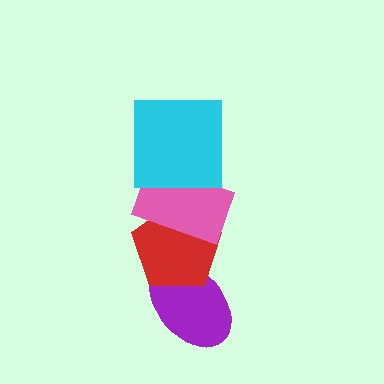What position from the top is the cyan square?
The cyan square is 1st from the top.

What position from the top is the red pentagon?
The red pentagon is 3rd from the top.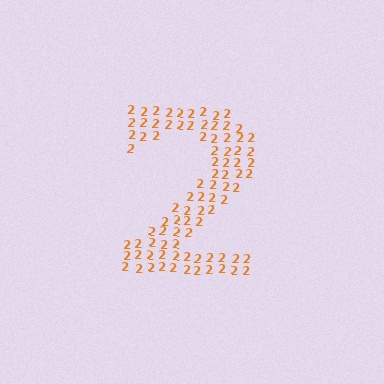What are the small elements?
The small elements are digit 2's.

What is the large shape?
The large shape is the digit 2.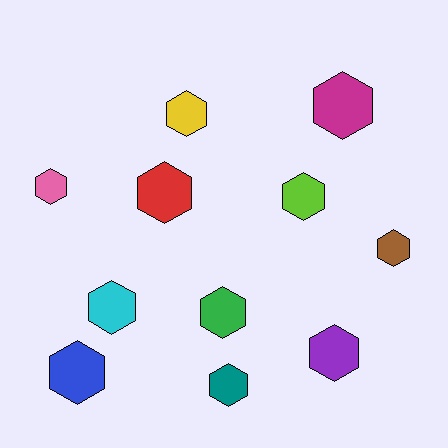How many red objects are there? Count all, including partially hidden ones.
There is 1 red object.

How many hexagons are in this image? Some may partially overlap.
There are 11 hexagons.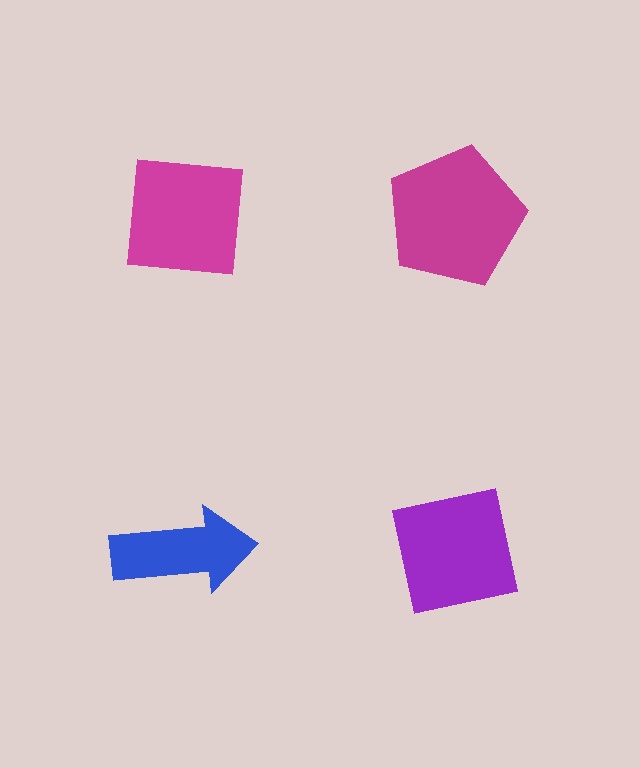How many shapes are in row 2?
2 shapes.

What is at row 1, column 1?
A magenta square.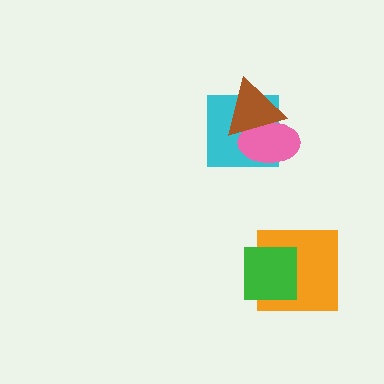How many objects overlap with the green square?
1 object overlaps with the green square.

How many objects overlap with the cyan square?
2 objects overlap with the cyan square.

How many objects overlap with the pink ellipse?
2 objects overlap with the pink ellipse.